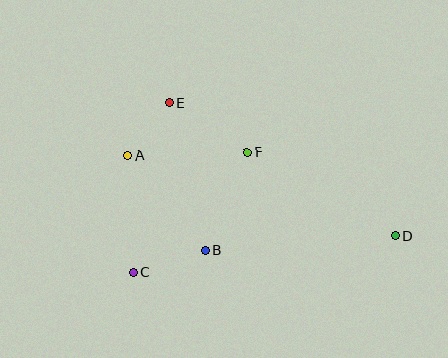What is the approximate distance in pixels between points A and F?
The distance between A and F is approximately 120 pixels.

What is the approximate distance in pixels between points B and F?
The distance between B and F is approximately 107 pixels.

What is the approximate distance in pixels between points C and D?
The distance between C and D is approximately 265 pixels.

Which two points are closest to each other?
Points A and E are closest to each other.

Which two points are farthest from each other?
Points A and D are farthest from each other.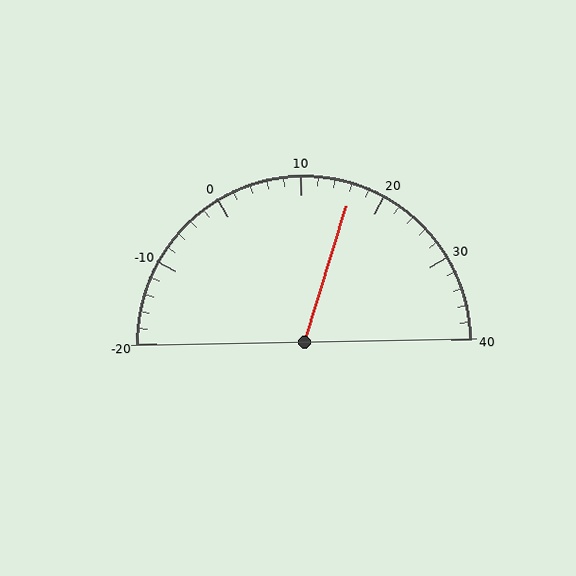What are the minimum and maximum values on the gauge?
The gauge ranges from -20 to 40.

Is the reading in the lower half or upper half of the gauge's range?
The reading is in the upper half of the range (-20 to 40).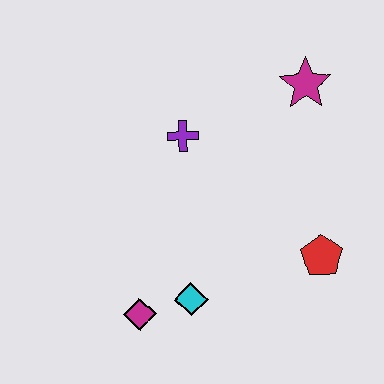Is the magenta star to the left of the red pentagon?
Yes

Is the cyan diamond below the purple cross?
Yes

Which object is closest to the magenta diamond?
The cyan diamond is closest to the magenta diamond.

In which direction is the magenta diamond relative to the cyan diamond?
The magenta diamond is to the left of the cyan diamond.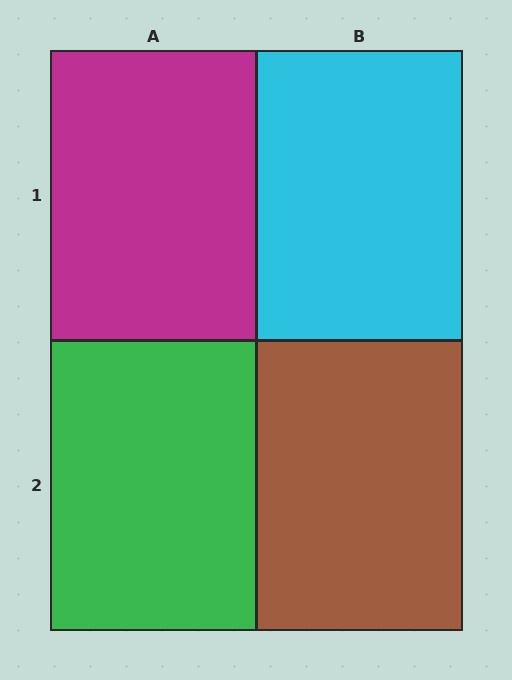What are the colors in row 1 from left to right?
Magenta, cyan.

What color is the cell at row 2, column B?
Brown.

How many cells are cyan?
1 cell is cyan.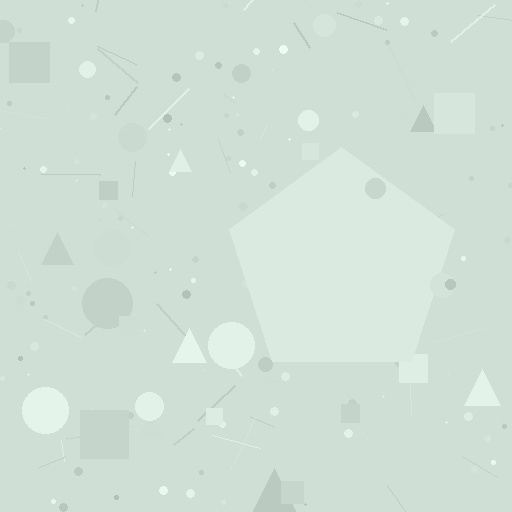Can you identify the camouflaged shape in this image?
The camouflaged shape is a pentagon.